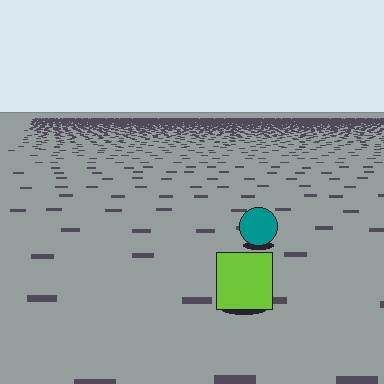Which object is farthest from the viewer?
The teal circle is farthest from the viewer. It appears smaller and the ground texture around it is denser.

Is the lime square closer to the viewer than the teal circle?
Yes. The lime square is closer — you can tell from the texture gradient: the ground texture is coarser near it.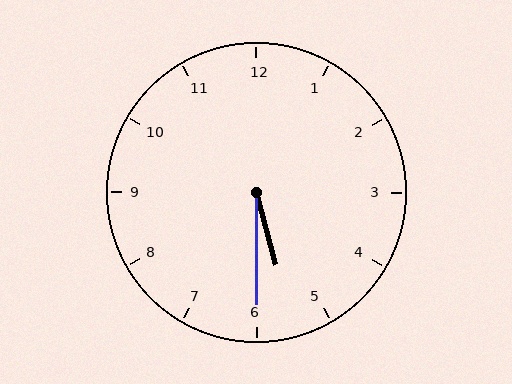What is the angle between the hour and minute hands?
Approximately 15 degrees.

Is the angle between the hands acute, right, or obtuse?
It is acute.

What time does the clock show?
5:30.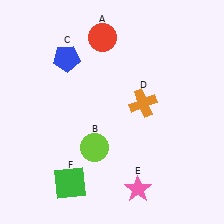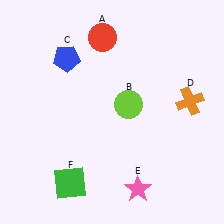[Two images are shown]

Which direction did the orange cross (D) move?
The orange cross (D) moved right.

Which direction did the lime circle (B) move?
The lime circle (B) moved up.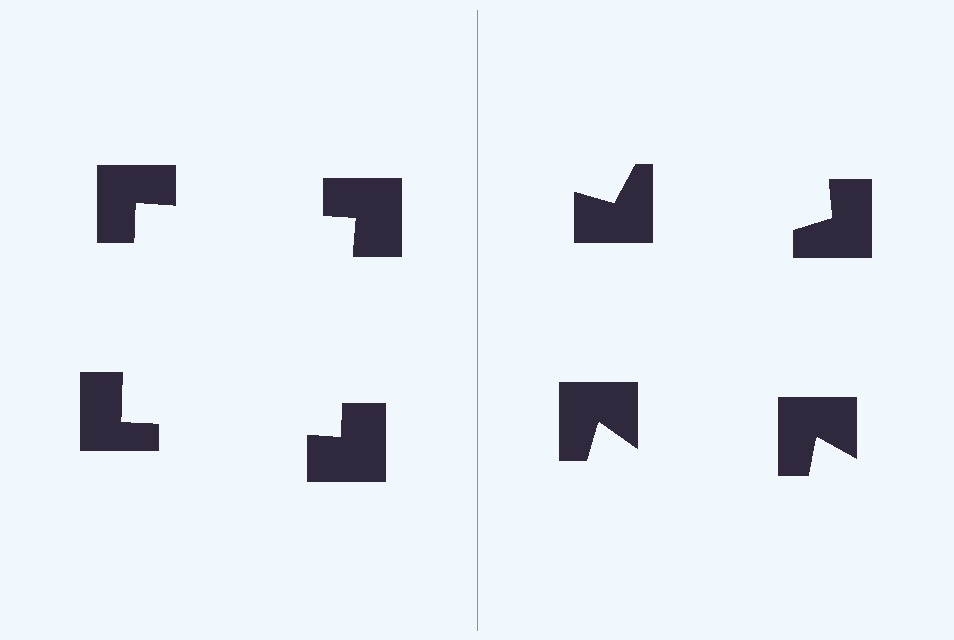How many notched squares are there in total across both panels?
8 — 4 on each side.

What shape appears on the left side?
An illusory square.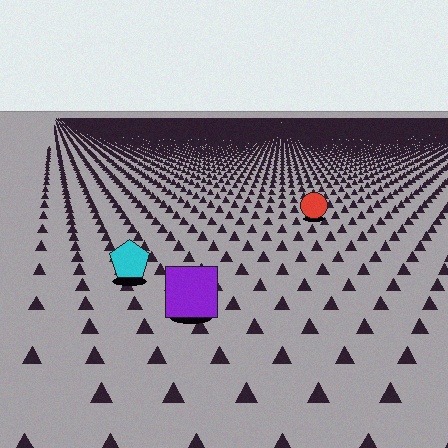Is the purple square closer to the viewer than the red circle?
Yes. The purple square is closer — you can tell from the texture gradient: the ground texture is coarser near it.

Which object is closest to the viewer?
The purple square is closest. The texture marks near it are larger and more spread out.